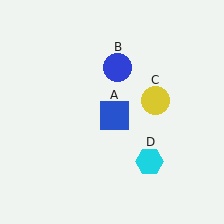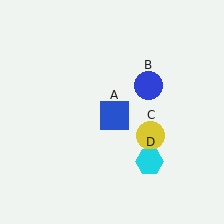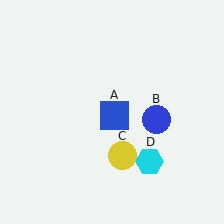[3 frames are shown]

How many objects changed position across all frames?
2 objects changed position: blue circle (object B), yellow circle (object C).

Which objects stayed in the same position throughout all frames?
Blue square (object A) and cyan hexagon (object D) remained stationary.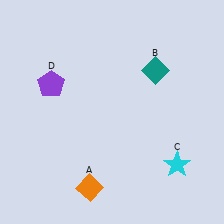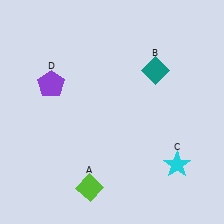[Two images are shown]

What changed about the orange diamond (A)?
In Image 1, A is orange. In Image 2, it changed to lime.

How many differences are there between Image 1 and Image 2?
There is 1 difference between the two images.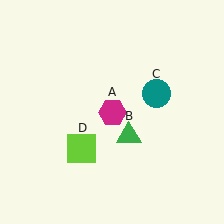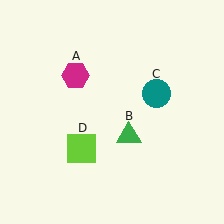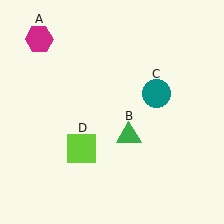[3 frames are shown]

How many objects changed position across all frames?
1 object changed position: magenta hexagon (object A).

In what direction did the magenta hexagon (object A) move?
The magenta hexagon (object A) moved up and to the left.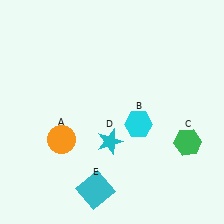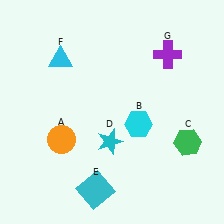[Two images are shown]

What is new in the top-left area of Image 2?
A cyan triangle (F) was added in the top-left area of Image 2.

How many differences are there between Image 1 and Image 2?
There are 2 differences between the two images.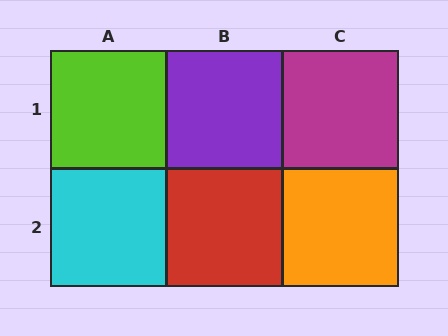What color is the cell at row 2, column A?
Cyan.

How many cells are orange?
1 cell is orange.